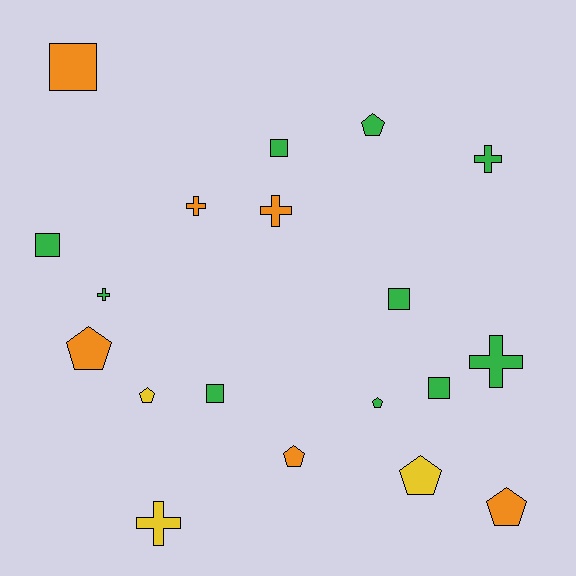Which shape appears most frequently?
Pentagon, with 7 objects.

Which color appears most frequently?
Green, with 10 objects.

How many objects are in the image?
There are 19 objects.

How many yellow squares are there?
There are no yellow squares.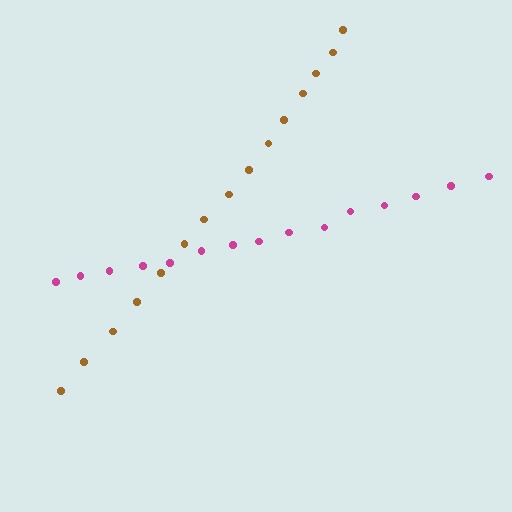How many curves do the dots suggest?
There are 2 distinct paths.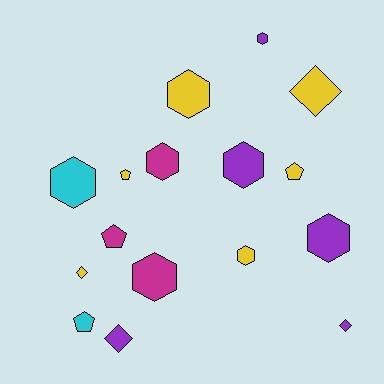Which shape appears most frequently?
Hexagon, with 8 objects.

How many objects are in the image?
There are 16 objects.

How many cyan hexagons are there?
There is 1 cyan hexagon.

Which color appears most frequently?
Yellow, with 6 objects.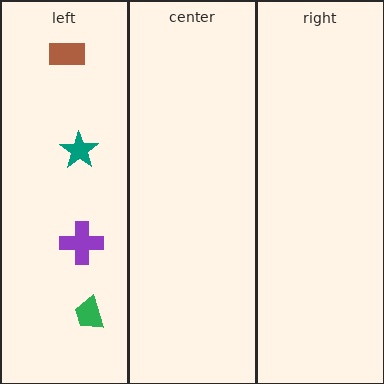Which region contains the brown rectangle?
The left region.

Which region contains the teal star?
The left region.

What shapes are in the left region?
The purple cross, the brown rectangle, the green trapezoid, the teal star.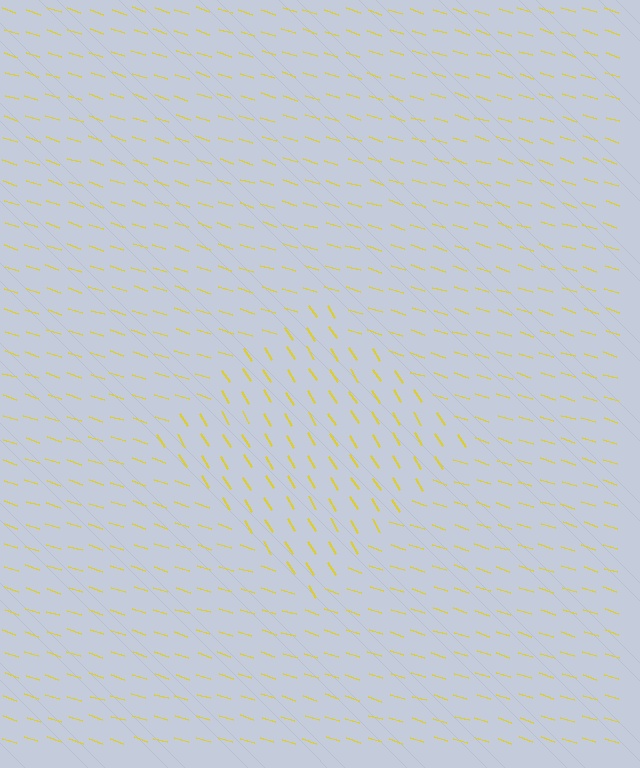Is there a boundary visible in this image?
Yes, there is a texture boundary formed by a change in line orientation.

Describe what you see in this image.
The image is filled with small yellow line segments. A diamond region in the image has lines oriented differently from the surrounding lines, creating a visible texture boundary.